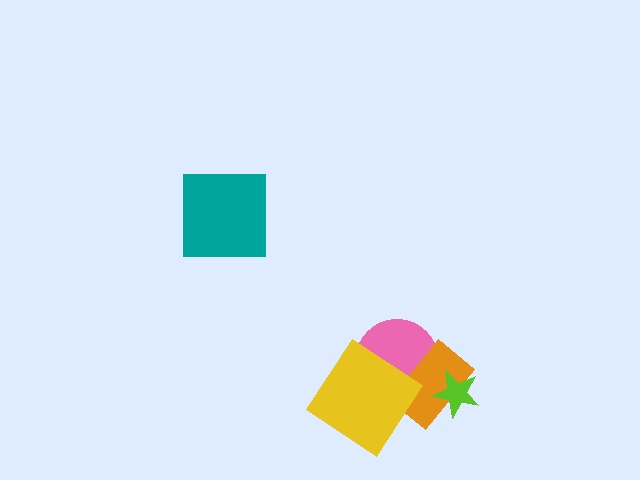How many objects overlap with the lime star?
1 object overlaps with the lime star.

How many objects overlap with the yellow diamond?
2 objects overlap with the yellow diamond.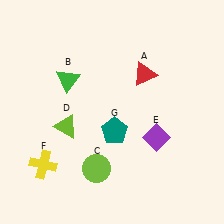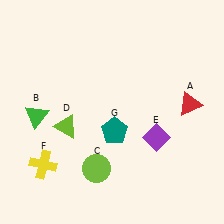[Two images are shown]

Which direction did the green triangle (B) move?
The green triangle (B) moved down.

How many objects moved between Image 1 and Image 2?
2 objects moved between the two images.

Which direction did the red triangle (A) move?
The red triangle (A) moved right.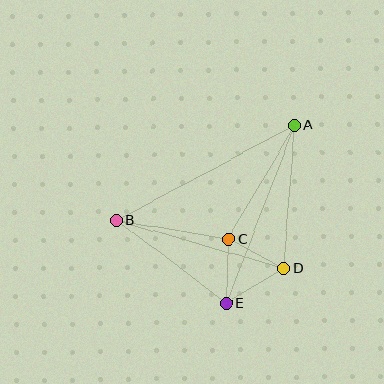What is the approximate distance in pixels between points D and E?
The distance between D and E is approximately 67 pixels.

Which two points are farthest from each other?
Points A and B are farthest from each other.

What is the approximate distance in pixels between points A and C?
The distance between A and C is approximately 132 pixels.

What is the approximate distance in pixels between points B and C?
The distance between B and C is approximately 113 pixels.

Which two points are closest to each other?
Points C and D are closest to each other.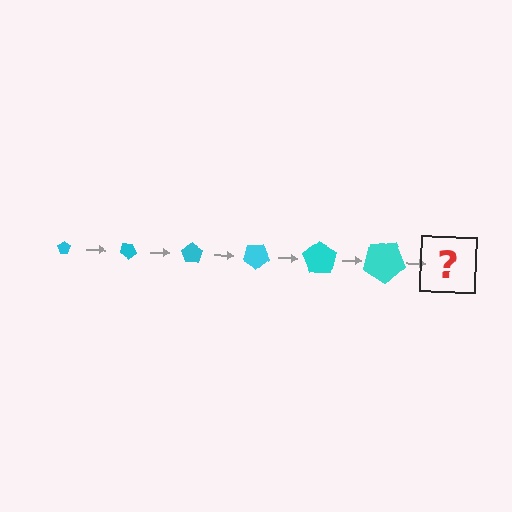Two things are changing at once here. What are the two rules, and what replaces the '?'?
The two rules are that the pentagon grows larger each step and it rotates 35 degrees each step. The '?' should be a pentagon, larger than the previous one and rotated 210 degrees from the start.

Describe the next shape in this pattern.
It should be a pentagon, larger than the previous one and rotated 210 degrees from the start.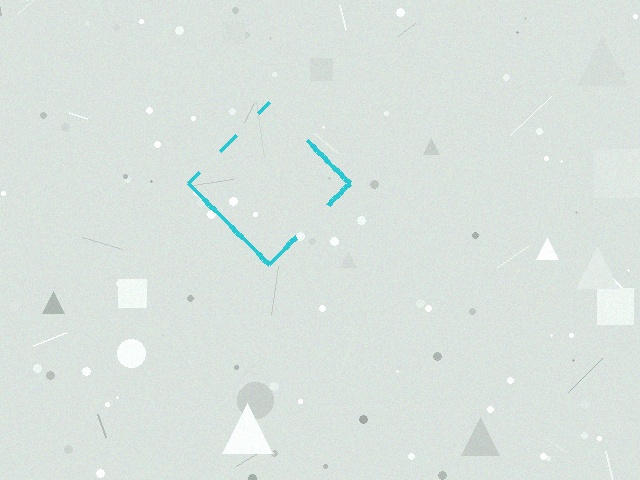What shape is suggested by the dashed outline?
The dashed outline suggests a diamond.